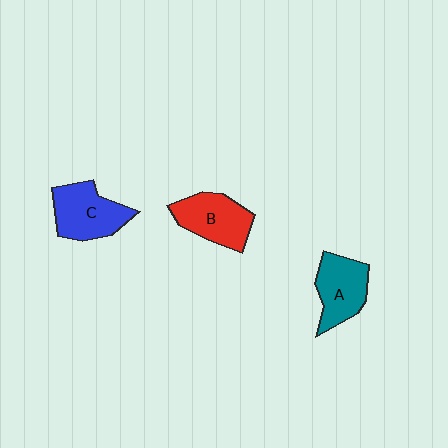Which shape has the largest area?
Shape C (blue).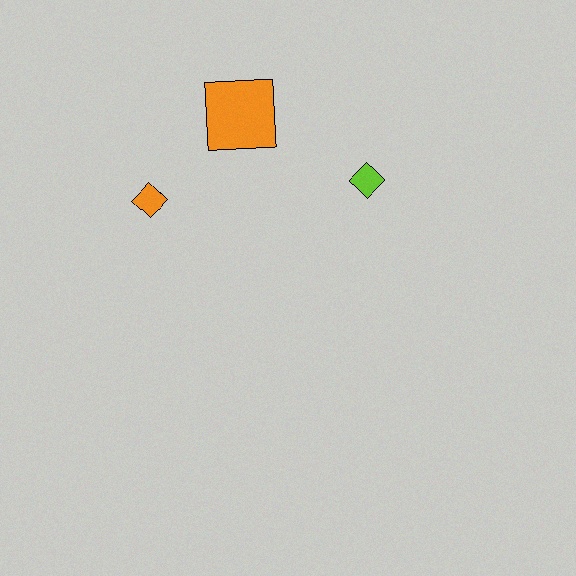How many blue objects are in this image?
There are no blue objects.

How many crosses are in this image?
There are no crosses.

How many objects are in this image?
There are 3 objects.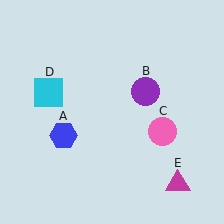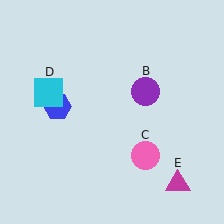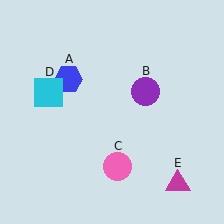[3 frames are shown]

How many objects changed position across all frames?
2 objects changed position: blue hexagon (object A), pink circle (object C).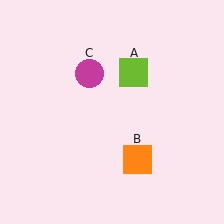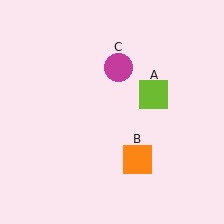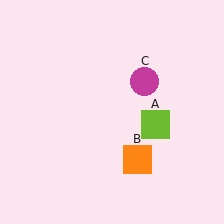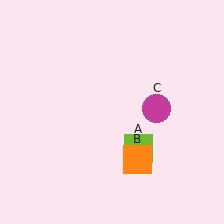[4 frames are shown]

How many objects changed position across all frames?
2 objects changed position: lime square (object A), magenta circle (object C).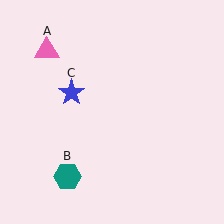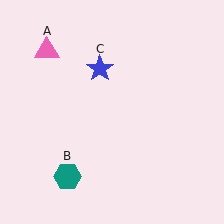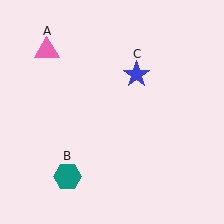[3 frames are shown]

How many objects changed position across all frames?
1 object changed position: blue star (object C).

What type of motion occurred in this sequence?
The blue star (object C) rotated clockwise around the center of the scene.